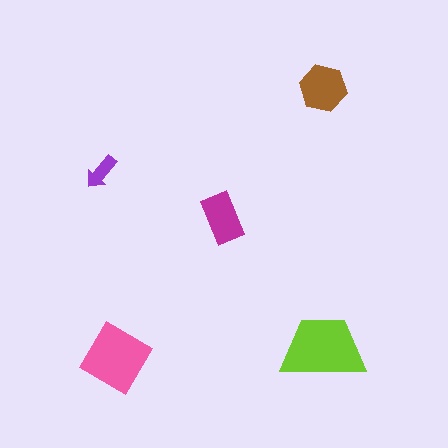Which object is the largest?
The lime trapezoid.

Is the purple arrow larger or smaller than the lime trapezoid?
Smaller.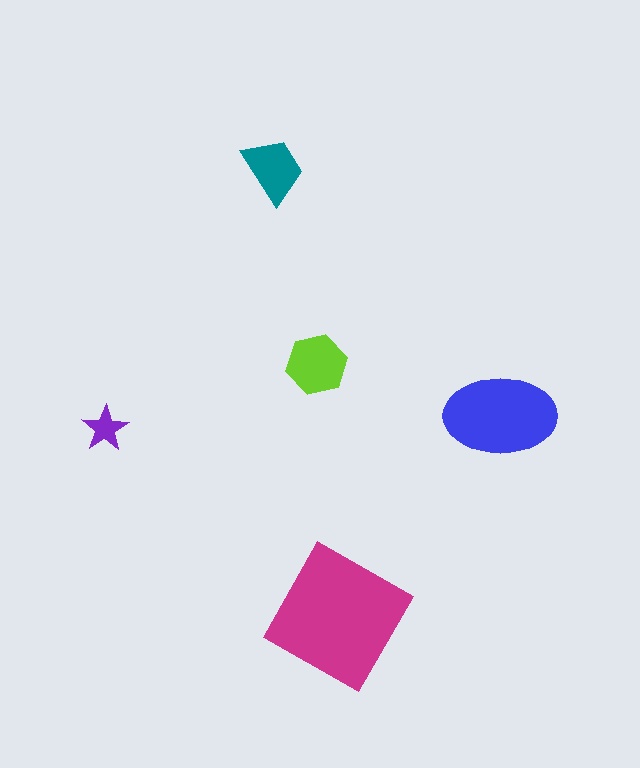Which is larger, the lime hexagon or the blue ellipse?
The blue ellipse.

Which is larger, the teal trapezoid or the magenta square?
The magenta square.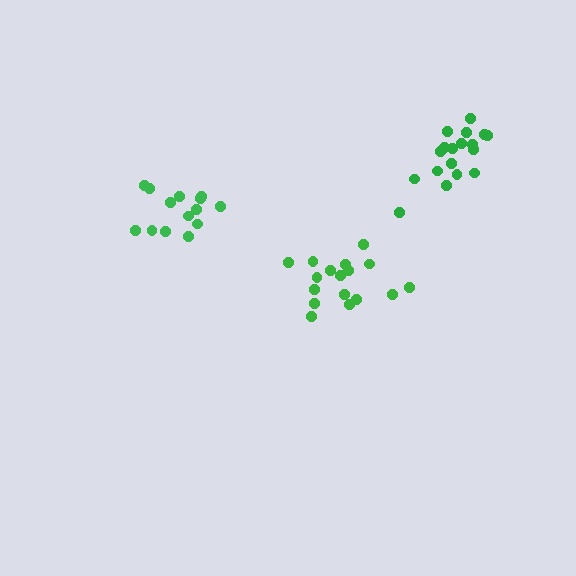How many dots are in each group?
Group 1: 14 dots, Group 2: 17 dots, Group 3: 19 dots (50 total).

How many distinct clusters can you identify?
There are 3 distinct clusters.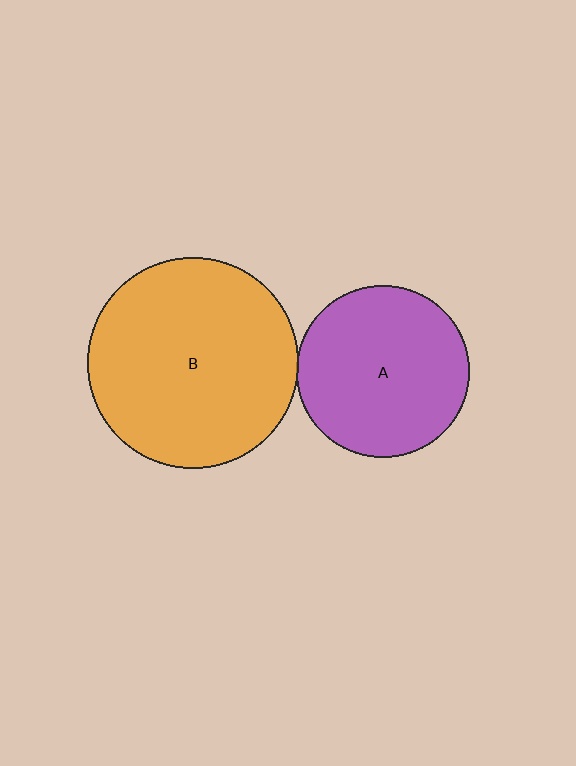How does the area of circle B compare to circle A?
Approximately 1.5 times.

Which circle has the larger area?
Circle B (orange).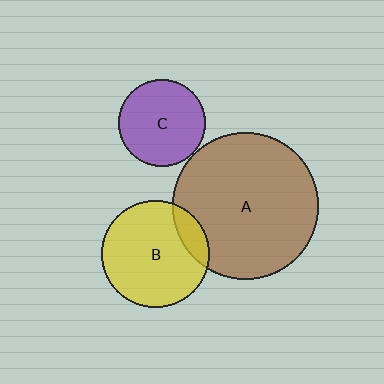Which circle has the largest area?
Circle A (brown).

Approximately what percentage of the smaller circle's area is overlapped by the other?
Approximately 15%.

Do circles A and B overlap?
Yes.